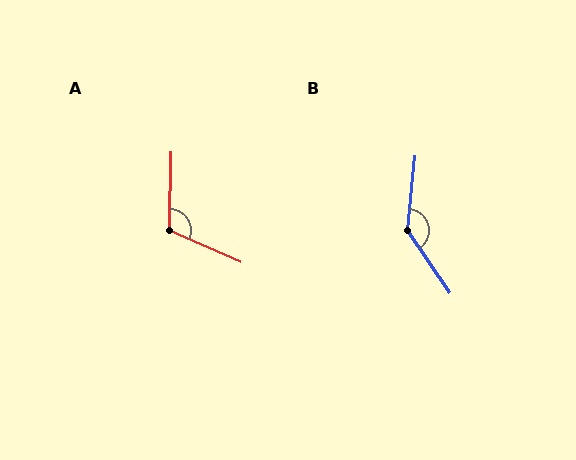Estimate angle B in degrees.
Approximately 140 degrees.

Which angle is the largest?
B, at approximately 140 degrees.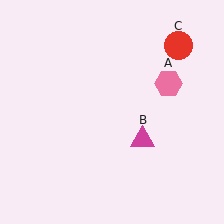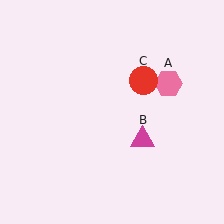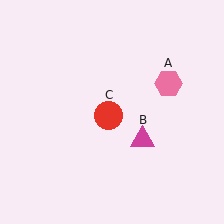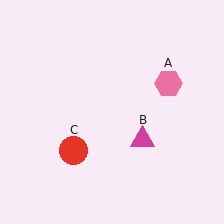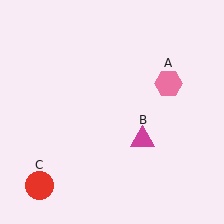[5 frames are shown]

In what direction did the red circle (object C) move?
The red circle (object C) moved down and to the left.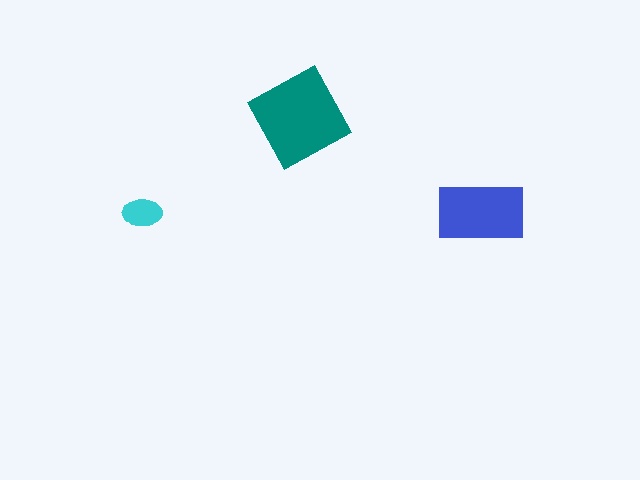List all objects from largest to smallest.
The teal square, the blue rectangle, the cyan ellipse.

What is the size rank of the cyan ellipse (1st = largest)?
3rd.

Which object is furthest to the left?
The cyan ellipse is leftmost.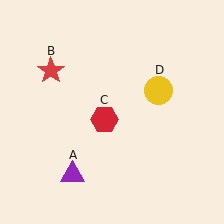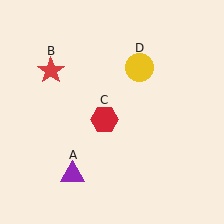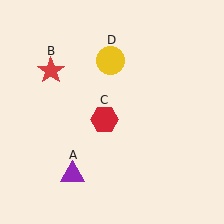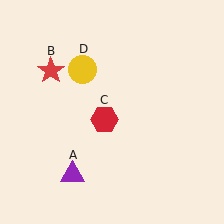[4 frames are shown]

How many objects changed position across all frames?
1 object changed position: yellow circle (object D).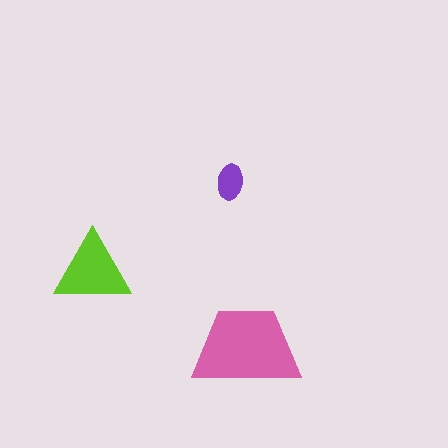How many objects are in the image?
There are 3 objects in the image.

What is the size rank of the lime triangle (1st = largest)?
2nd.